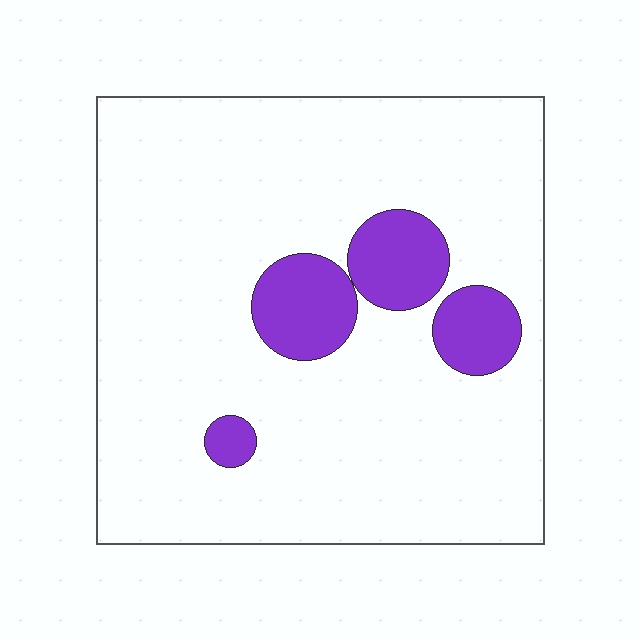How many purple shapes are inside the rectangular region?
4.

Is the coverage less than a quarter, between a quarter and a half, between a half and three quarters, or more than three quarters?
Less than a quarter.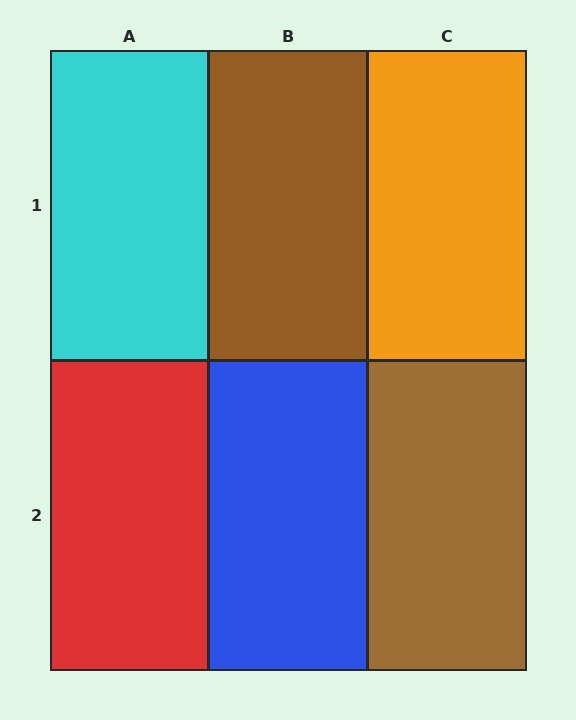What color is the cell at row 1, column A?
Cyan.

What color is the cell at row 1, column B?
Brown.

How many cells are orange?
1 cell is orange.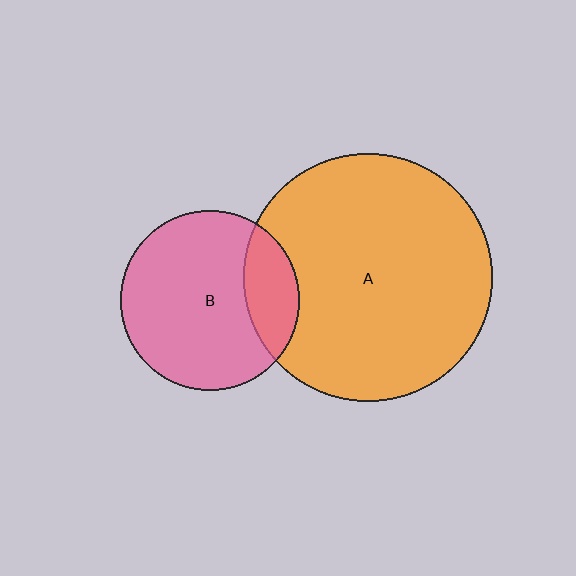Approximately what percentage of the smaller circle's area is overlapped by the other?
Approximately 20%.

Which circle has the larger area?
Circle A (orange).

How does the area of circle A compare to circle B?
Approximately 1.9 times.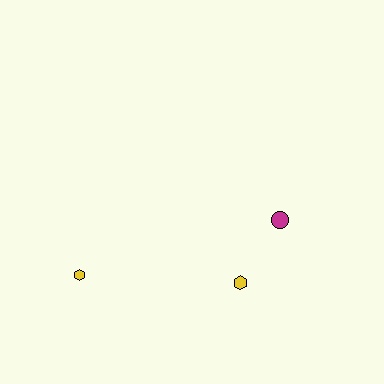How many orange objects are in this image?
There are no orange objects.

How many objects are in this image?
There are 3 objects.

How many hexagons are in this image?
There are 2 hexagons.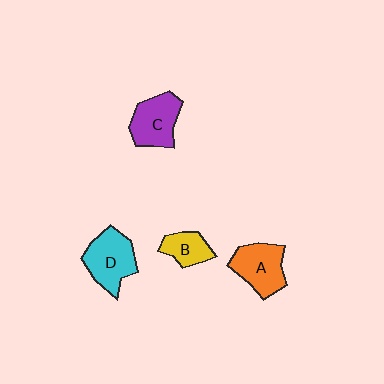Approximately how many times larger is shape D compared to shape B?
Approximately 1.8 times.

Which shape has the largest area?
Shape D (cyan).